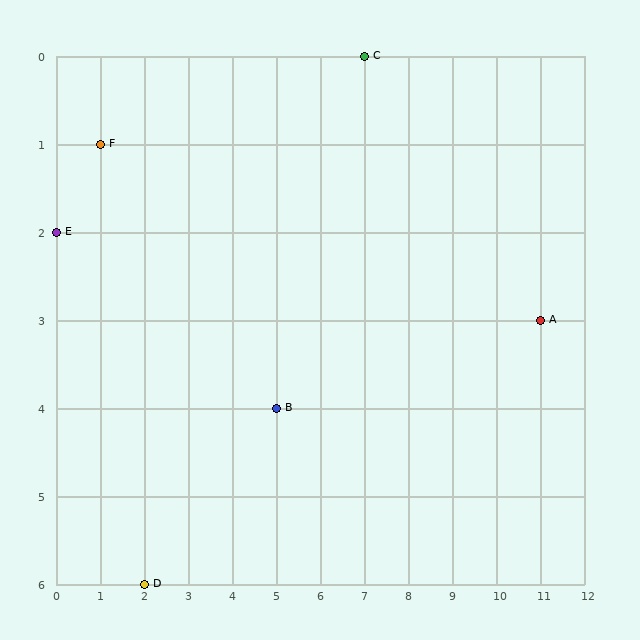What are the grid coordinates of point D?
Point D is at grid coordinates (2, 6).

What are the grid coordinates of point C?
Point C is at grid coordinates (7, 0).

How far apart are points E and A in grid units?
Points E and A are 11 columns and 1 row apart (about 11.0 grid units diagonally).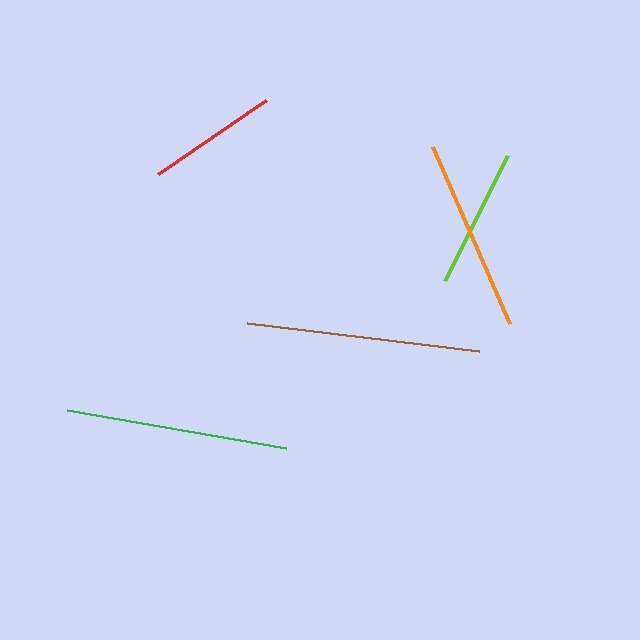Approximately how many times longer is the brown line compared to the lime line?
The brown line is approximately 1.7 times the length of the lime line.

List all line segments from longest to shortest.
From longest to shortest: brown, green, orange, lime, red.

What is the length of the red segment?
The red segment is approximately 131 pixels long.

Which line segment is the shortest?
The red line is the shortest at approximately 131 pixels.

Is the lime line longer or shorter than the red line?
The lime line is longer than the red line.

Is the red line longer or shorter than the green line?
The green line is longer than the red line.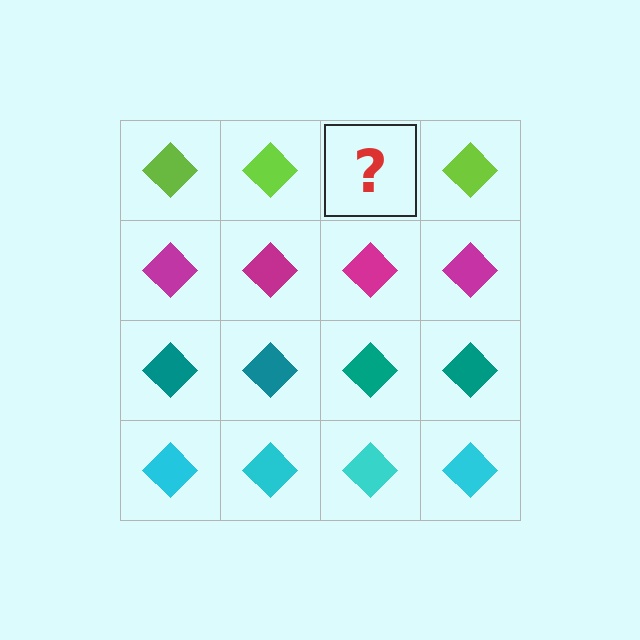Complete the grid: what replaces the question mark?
The question mark should be replaced with a lime diamond.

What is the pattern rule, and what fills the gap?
The rule is that each row has a consistent color. The gap should be filled with a lime diamond.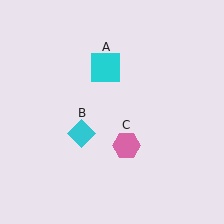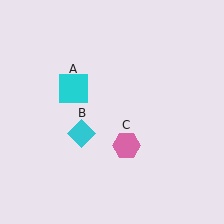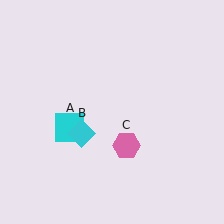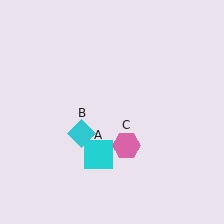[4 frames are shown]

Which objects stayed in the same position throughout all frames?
Cyan diamond (object B) and pink hexagon (object C) remained stationary.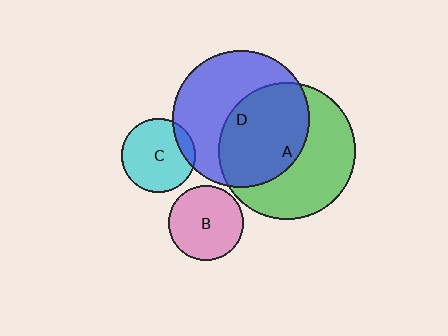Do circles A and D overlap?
Yes.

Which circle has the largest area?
Circle D (blue).